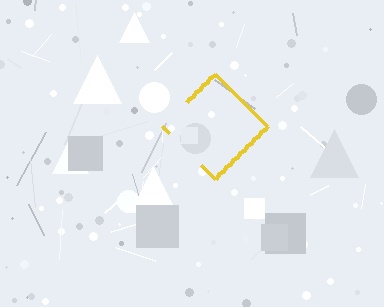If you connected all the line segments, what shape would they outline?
They would outline a diamond.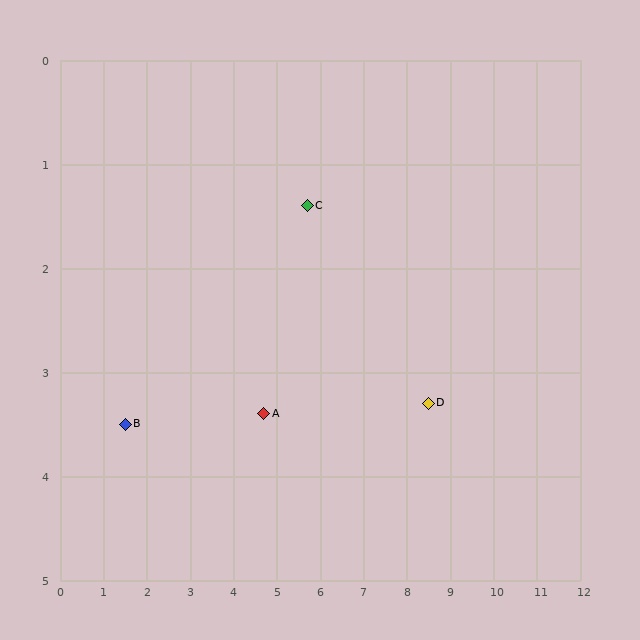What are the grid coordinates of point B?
Point B is at approximately (1.5, 3.5).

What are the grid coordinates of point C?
Point C is at approximately (5.7, 1.4).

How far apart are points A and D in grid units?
Points A and D are about 3.8 grid units apart.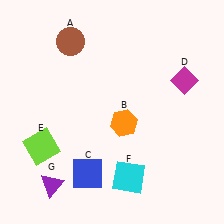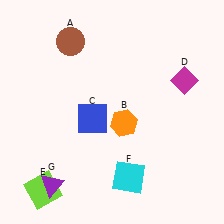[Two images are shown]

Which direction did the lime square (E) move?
The lime square (E) moved down.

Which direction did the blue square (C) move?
The blue square (C) moved up.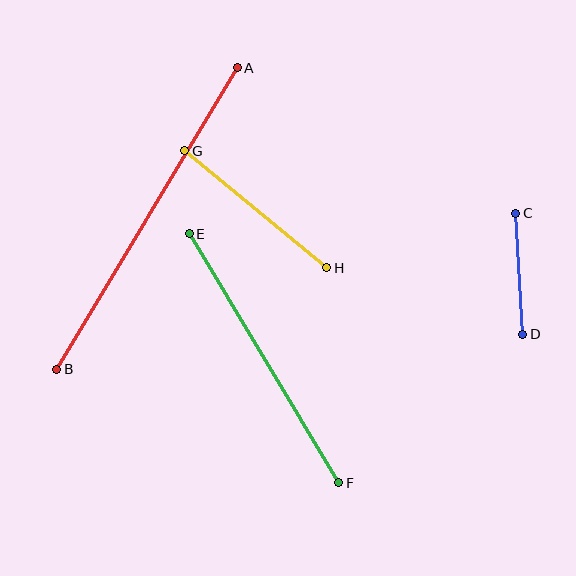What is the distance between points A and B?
The distance is approximately 351 pixels.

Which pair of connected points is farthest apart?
Points A and B are farthest apart.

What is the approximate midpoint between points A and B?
The midpoint is at approximately (147, 219) pixels.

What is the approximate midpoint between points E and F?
The midpoint is at approximately (264, 358) pixels.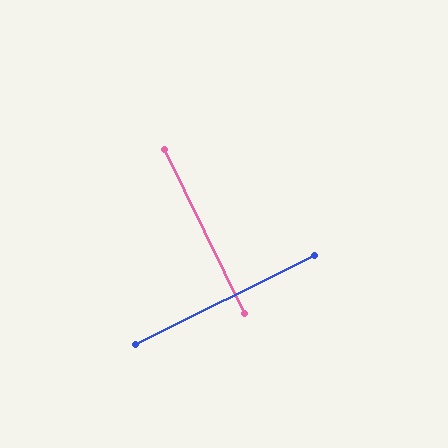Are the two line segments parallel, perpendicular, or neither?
Perpendicular — they meet at approximately 90°.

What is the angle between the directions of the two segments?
Approximately 90 degrees.